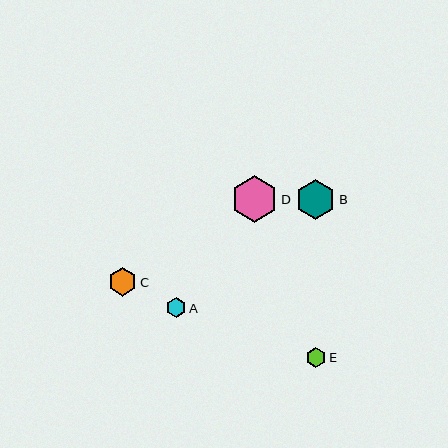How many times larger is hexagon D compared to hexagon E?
Hexagon D is approximately 2.3 times the size of hexagon E.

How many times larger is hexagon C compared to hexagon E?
Hexagon C is approximately 1.4 times the size of hexagon E.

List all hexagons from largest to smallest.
From largest to smallest: D, B, C, E, A.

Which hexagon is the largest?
Hexagon D is the largest with a size of approximately 47 pixels.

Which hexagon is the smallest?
Hexagon A is the smallest with a size of approximately 20 pixels.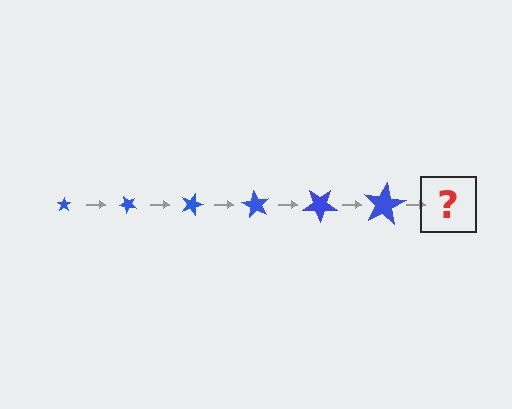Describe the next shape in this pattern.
It should be a star, larger than the previous one and rotated 270 degrees from the start.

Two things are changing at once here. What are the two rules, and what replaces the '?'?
The two rules are that the star grows larger each step and it rotates 45 degrees each step. The '?' should be a star, larger than the previous one and rotated 270 degrees from the start.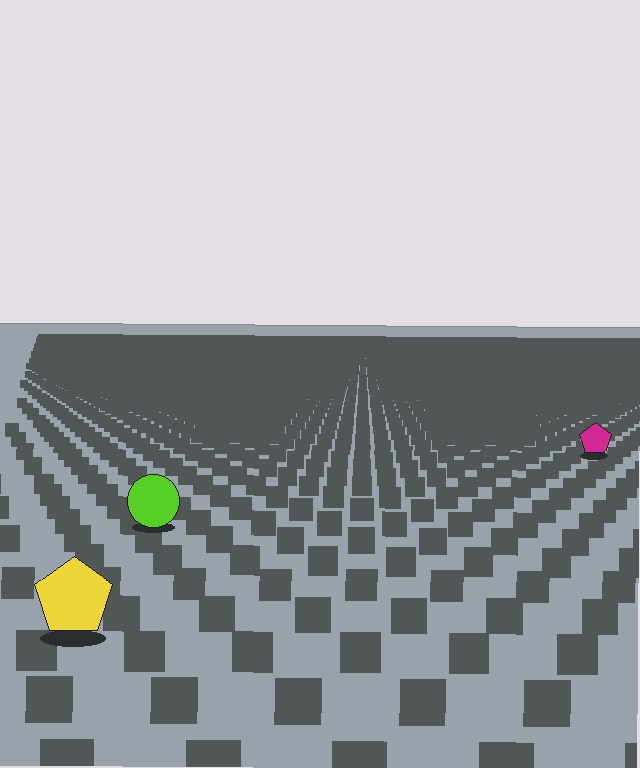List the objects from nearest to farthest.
From nearest to farthest: the yellow pentagon, the lime circle, the magenta pentagon.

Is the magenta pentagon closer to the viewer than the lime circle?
No. The lime circle is closer — you can tell from the texture gradient: the ground texture is coarser near it.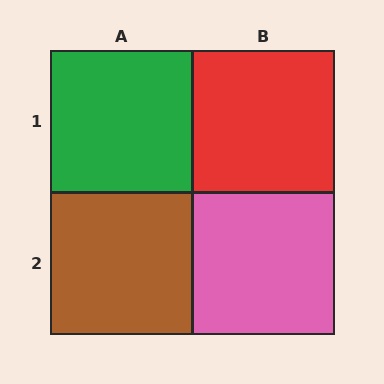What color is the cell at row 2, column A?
Brown.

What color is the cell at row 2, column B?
Pink.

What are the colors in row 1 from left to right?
Green, red.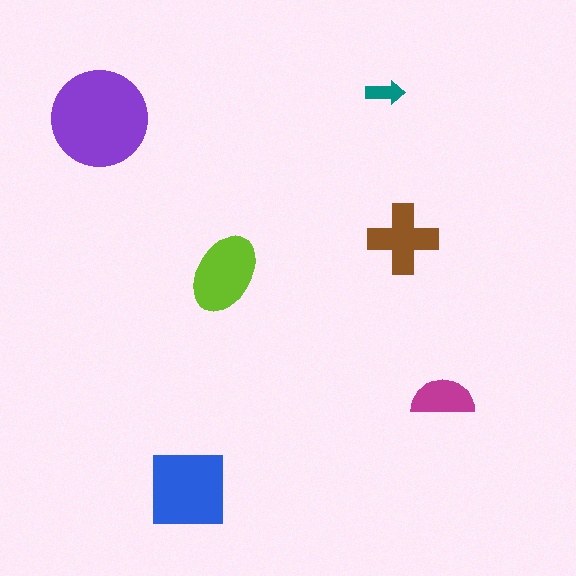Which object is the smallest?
The teal arrow.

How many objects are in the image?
There are 6 objects in the image.